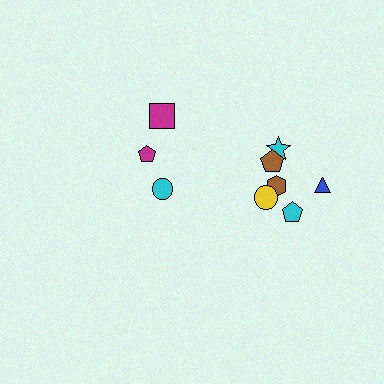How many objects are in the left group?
There are 3 objects.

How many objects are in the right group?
There are 6 objects.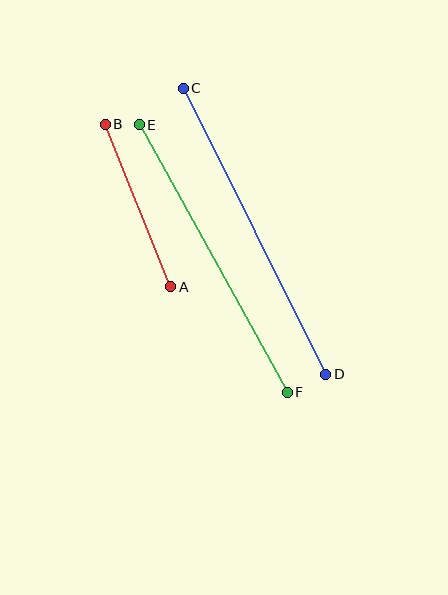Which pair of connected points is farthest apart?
Points C and D are farthest apart.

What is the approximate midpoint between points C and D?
The midpoint is at approximately (255, 231) pixels.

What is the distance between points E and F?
The distance is approximately 305 pixels.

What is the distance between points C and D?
The distance is approximately 320 pixels.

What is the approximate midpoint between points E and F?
The midpoint is at approximately (213, 258) pixels.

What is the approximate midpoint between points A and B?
The midpoint is at approximately (138, 206) pixels.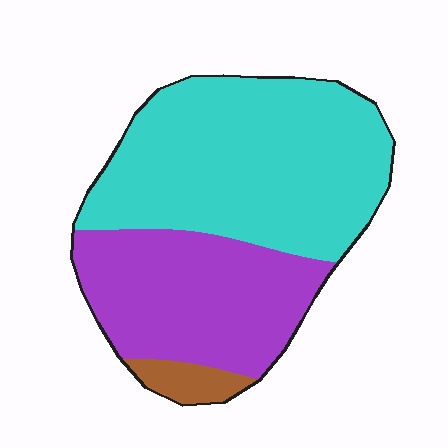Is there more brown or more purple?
Purple.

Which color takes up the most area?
Cyan, at roughly 60%.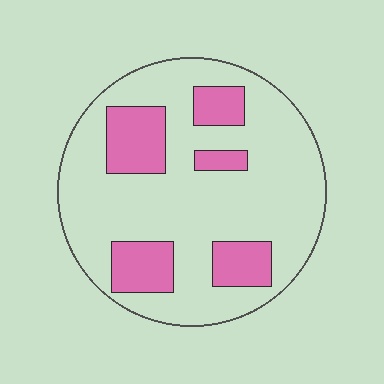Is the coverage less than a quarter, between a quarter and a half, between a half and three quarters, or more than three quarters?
Less than a quarter.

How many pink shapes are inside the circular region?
5.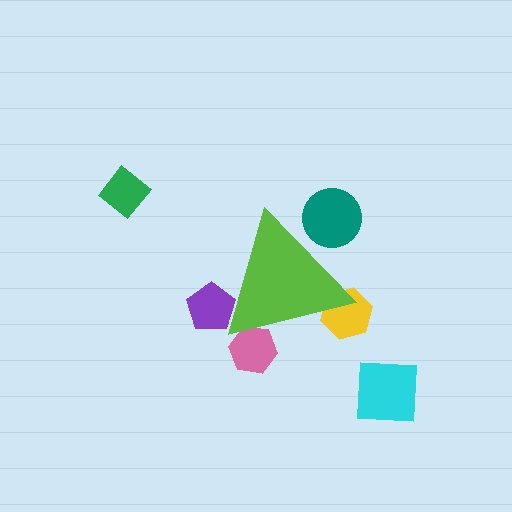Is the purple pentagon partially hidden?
Yes, the purple pentagon is partially hidden behind the lime triangle.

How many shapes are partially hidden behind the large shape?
4 shapes are partially hidden.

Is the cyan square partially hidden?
No, the cyan square is fully visible.